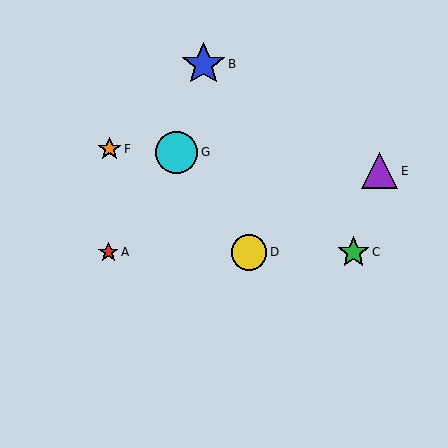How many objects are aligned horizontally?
3 objects (A, C, D) are aligned horizontally.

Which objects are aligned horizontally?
Objects A, C, D are aligned horizontally.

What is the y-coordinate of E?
Object E is at y≈171.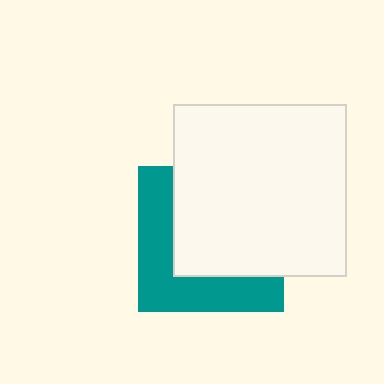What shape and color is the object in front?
The object in front is a white square.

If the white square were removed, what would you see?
You would see the complete teal square.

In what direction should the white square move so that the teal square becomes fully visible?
The white square should move toward the upper-right. That is the shortest direction to clear the overlap and leave the teal square fully visible.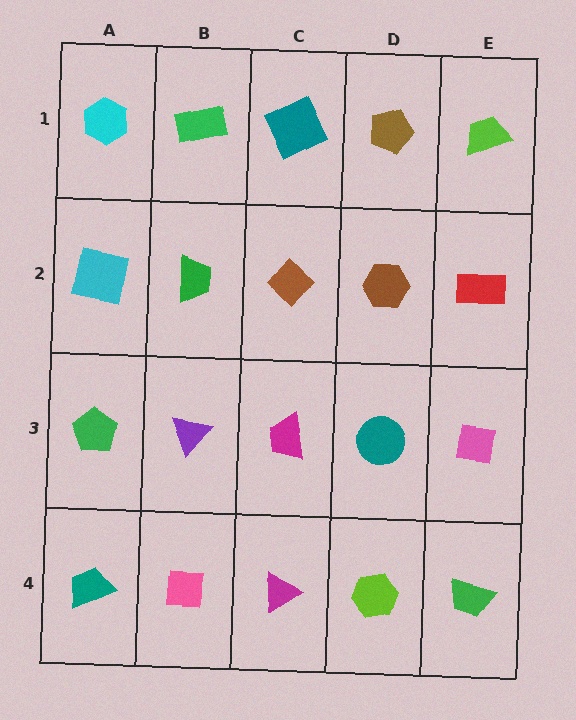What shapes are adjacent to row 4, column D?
A teal circle (row 3, column D), a magenta triangle (row 4, column C), a green trapezoid (row 4, column E).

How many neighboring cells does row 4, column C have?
3.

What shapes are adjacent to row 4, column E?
A pink square (row 3, column E), a lime hexagon (row 4, column D).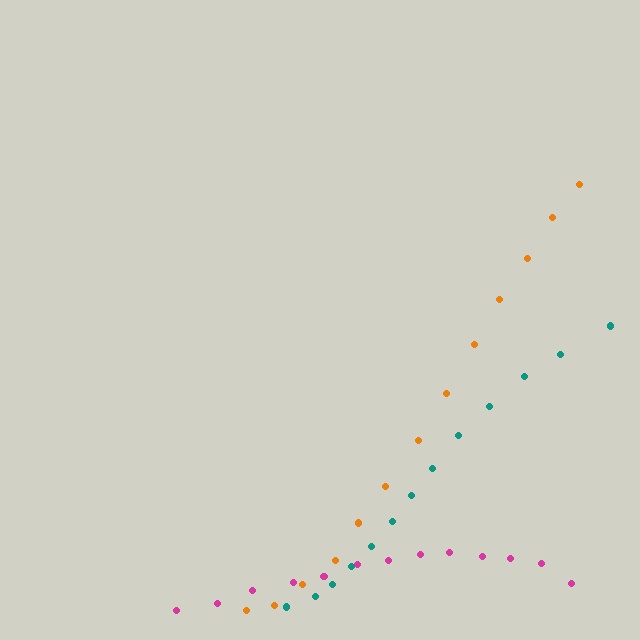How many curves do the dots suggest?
There are 3 distinct paths.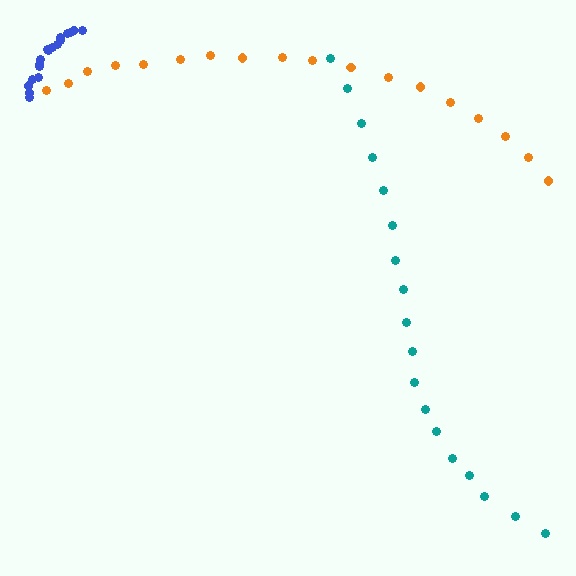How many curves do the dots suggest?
There are 3 distinct paths.